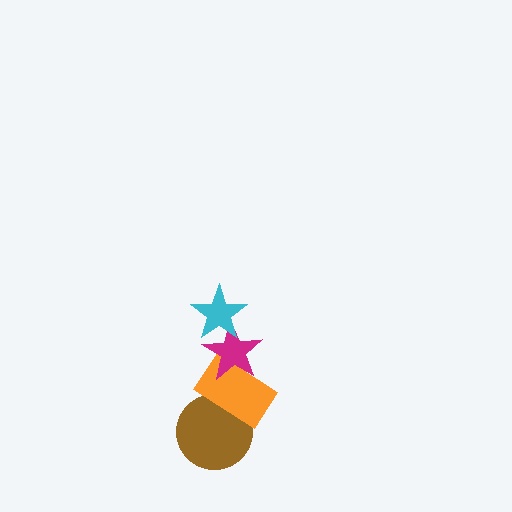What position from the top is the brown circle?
The brown circle is 4th from the top.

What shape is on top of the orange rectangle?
The magenta star is on top of the orange rectangle.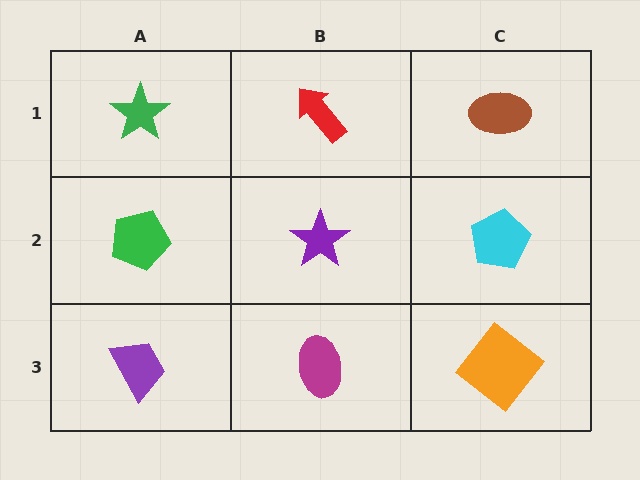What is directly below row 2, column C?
An orange diamond.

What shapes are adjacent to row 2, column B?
A red arrow (row 1, column B), a magenta ellipse (row 3, column B), a green pentagon (row 2, column A), a cyan pentagon (row 2, column C).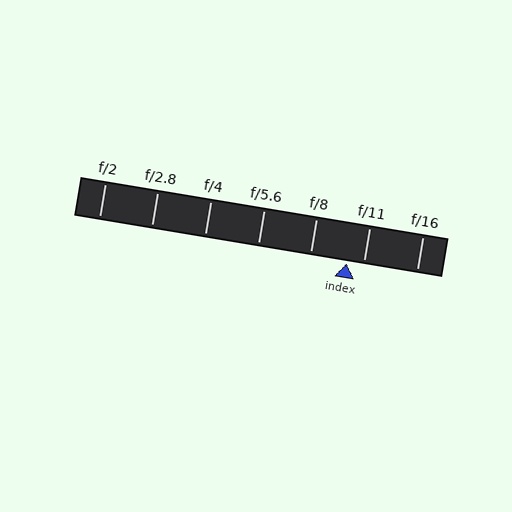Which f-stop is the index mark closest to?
The index mark is closest to f/11.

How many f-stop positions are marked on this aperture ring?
There are 7 f-stop positions marked.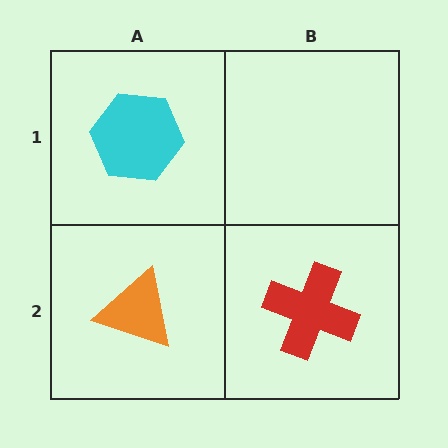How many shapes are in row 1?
1 shape.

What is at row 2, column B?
A red cross.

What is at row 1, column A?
A cyan hexagon.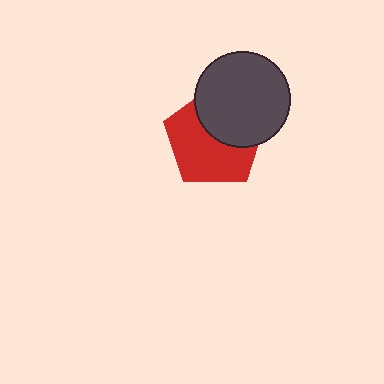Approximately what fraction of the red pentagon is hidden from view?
Roughly 41% of the red pentagon is hidden behind the dark gray circle.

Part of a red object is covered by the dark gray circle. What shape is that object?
It is a pentagon.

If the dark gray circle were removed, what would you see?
You would see the complete red pentagon.